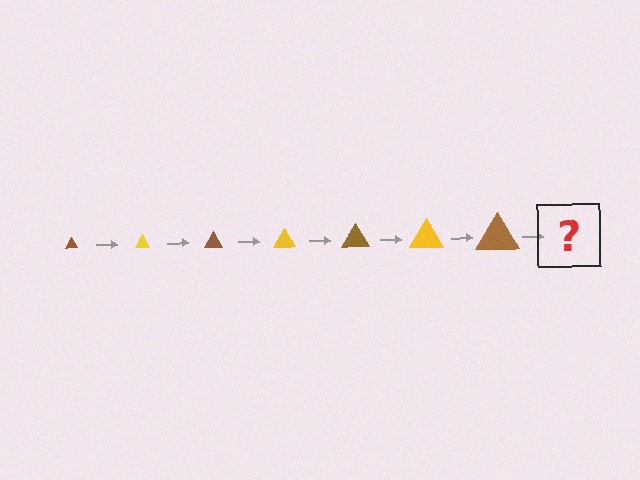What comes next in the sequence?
The next element should be a yellow triangle, larger than the previous one.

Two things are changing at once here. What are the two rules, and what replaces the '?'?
The two rules are that the triangle grows larger each step and the color cycles through brown and yellow. The '?' should be a yellow triangle, larger than the previous one.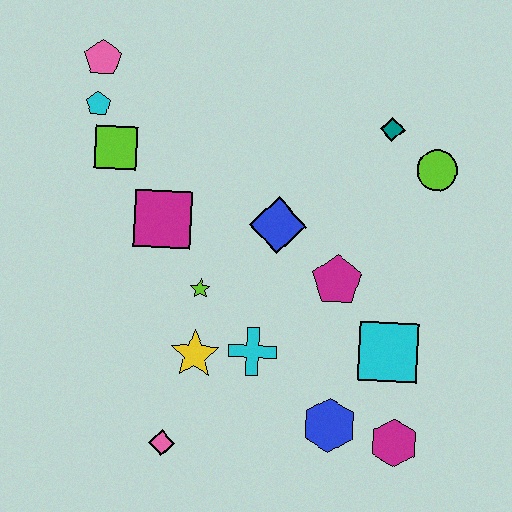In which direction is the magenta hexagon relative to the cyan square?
The magenta hexagon is below the cyan square.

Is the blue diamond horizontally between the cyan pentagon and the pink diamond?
No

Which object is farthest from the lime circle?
The pink diamond is farthest from the lime circle.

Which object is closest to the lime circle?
The teal diamond is closest to the lime circle.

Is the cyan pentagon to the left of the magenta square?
Yes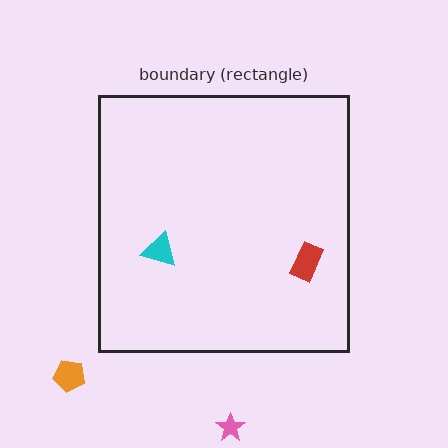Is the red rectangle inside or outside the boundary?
Inside.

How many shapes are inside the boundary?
2 inside, 2 outside.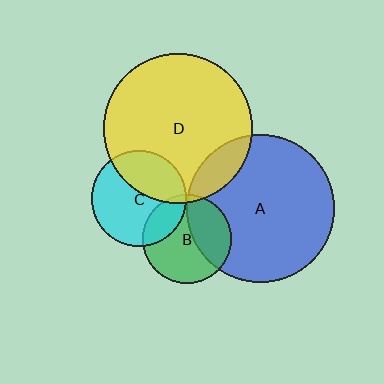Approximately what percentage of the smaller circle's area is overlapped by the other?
Approximately 5%.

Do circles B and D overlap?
Yes.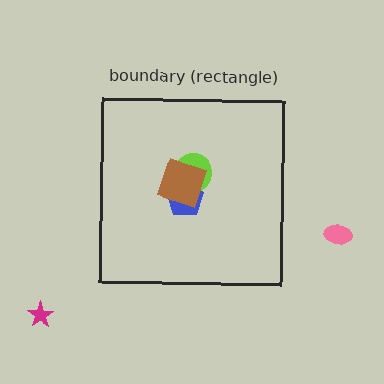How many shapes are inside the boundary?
3 inside, 2 outside.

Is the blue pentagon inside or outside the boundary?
Inside.